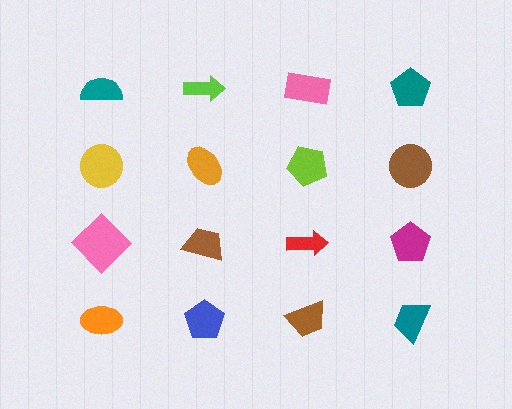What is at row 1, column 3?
A pink rectangle.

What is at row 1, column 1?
A teal semicircle.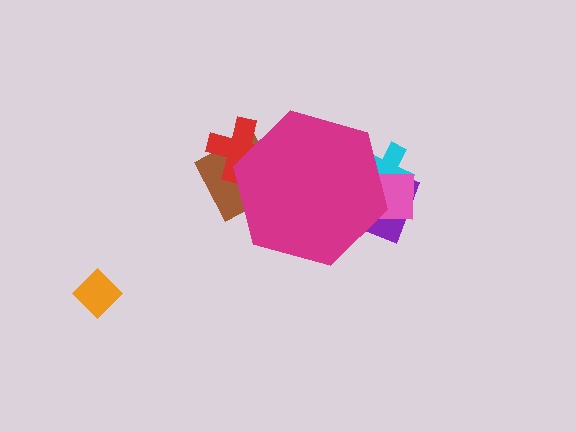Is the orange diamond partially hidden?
No, the orange diamond is fully visible.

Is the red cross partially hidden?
Yes, the red cross is partially hidden behind the magenta hexagon.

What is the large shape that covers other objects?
A magenta hexagon.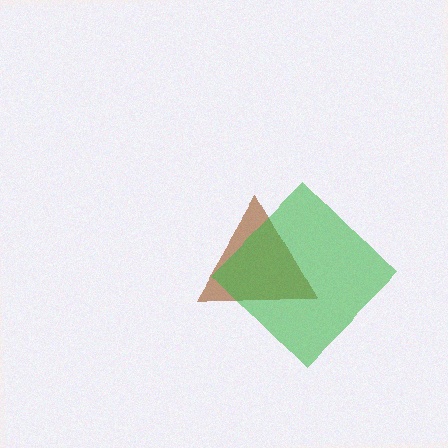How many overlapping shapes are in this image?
There are 2 overlapping shapes in the image.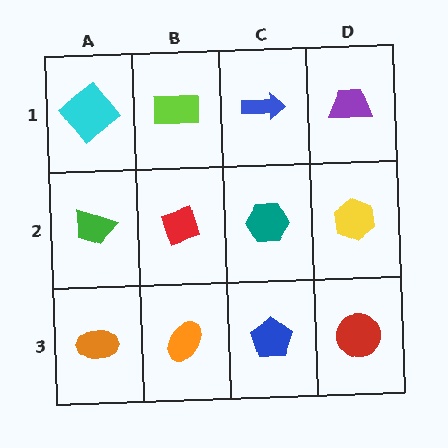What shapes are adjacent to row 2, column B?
A lime rectangle (row 1, column B), an orange ellipse (row 3, column B), a green trapezoid (row 2, column A), a teal hexagon (row 2, column C).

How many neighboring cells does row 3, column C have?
3.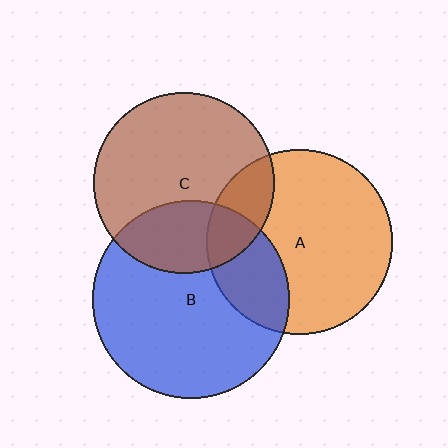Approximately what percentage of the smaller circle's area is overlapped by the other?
Approximately 25%.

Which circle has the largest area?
Circle B (blue).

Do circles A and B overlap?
Yes.